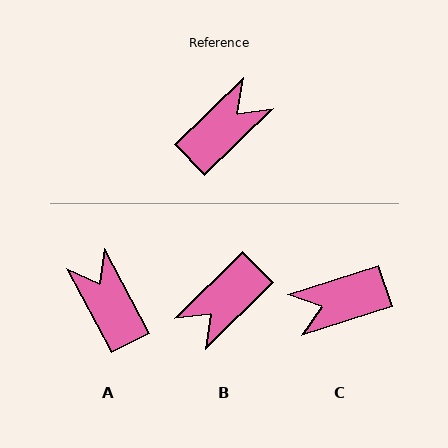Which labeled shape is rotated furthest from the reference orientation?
B, about 179 degrees away.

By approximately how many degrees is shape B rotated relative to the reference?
Approximately 179 degrees clockwise.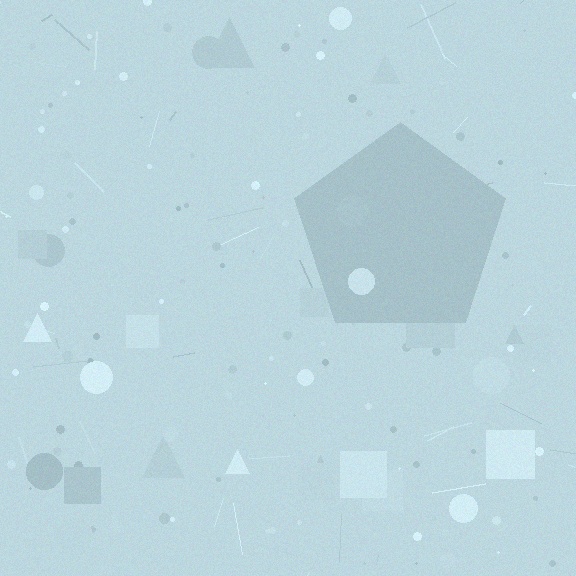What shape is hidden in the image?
A pentagon is hidden in the image.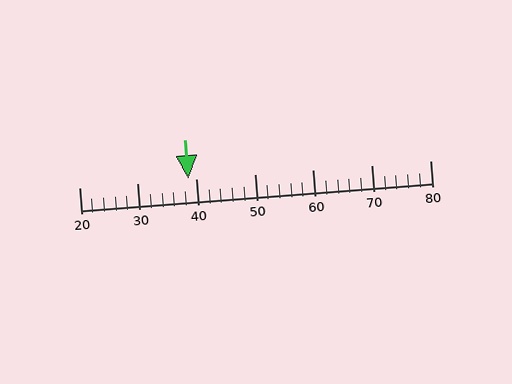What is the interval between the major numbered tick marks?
The major tick marks are spaced 10 units apart.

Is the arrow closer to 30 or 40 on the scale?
The arrow is closer to 40.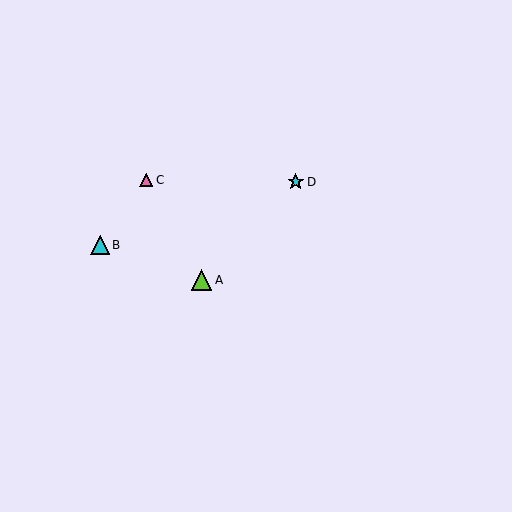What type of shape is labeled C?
Shape C is a pink triangle.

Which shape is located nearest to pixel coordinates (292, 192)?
The cyan star (labeled D) at (296, 182) is nearest to that location.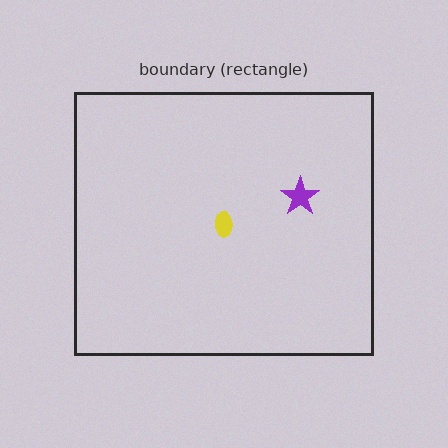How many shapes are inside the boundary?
2 inside, 0 outside.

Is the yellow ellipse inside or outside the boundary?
Inside.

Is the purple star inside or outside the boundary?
Inside.